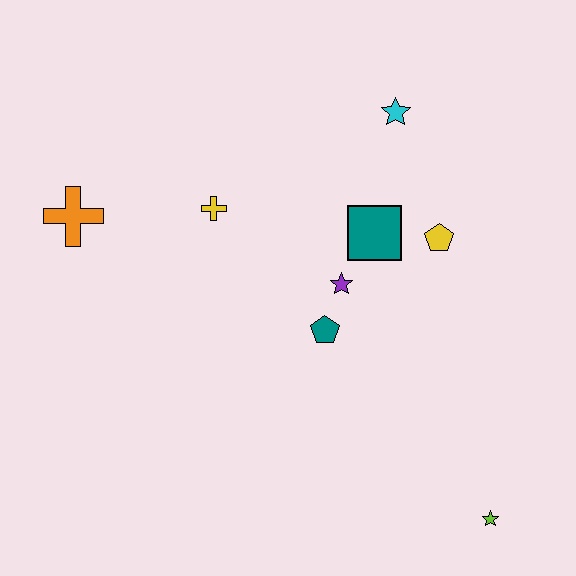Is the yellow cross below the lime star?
No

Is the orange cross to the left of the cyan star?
Yes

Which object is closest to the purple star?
The teal pentagon is closest to the purple star.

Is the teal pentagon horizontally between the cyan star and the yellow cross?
Yes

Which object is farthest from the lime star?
The orange cross is farthest from the lime star.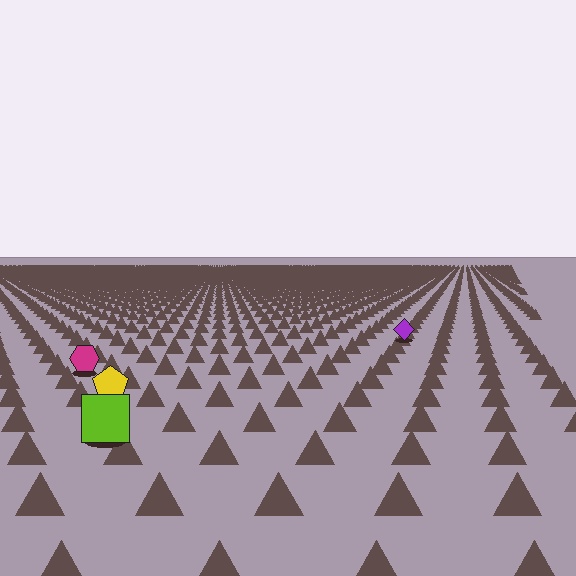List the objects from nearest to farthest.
From nearest to farthest: the lime square, the yellow pentagon, the magenta hexagon, the purple diamond.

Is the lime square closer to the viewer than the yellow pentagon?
Yes. The lime square is closer — you can tell from the texture gradient: the ground texture is coarser near it.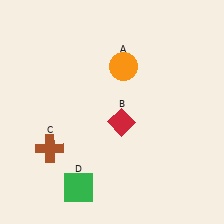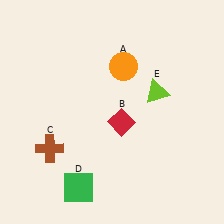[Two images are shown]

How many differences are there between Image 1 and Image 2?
There is 1 difference between the two images.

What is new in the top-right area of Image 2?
A lime triangle (E) was added in the top-right area of Image 2.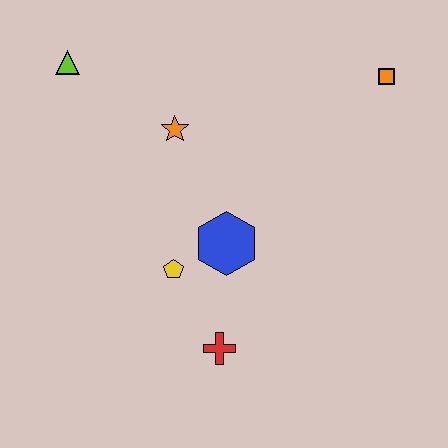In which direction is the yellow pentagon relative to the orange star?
The yellow pentagon is below the orange star.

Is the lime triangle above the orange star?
Yes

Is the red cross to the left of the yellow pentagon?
No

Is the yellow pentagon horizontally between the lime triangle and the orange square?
Yes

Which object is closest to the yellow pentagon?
The blue hexagon is closest to the yellow pentagon.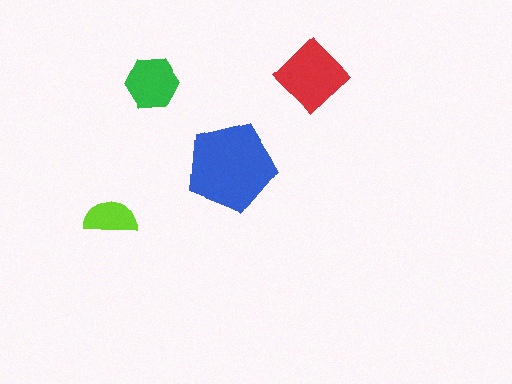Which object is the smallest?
The lime semicircle.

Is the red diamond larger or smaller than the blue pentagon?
Smaller.